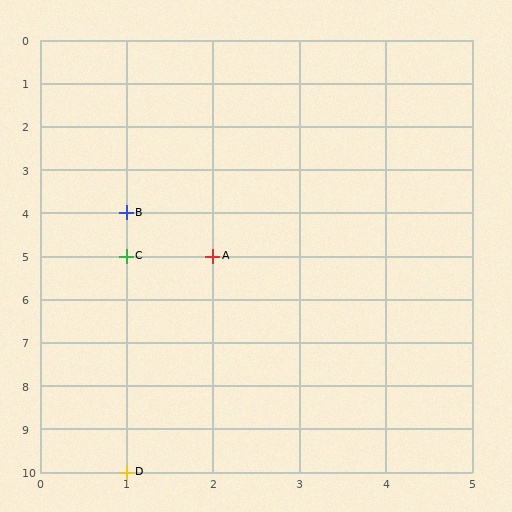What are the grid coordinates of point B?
Point B is at grid coordinates (1, 4).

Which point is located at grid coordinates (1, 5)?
Point C is at (1, 5).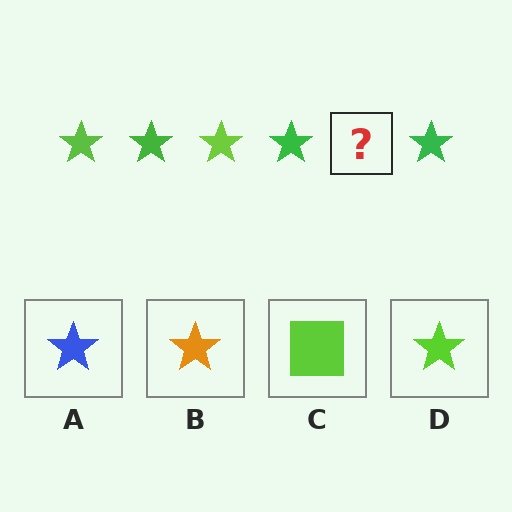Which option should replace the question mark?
Option D.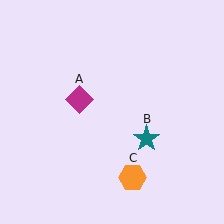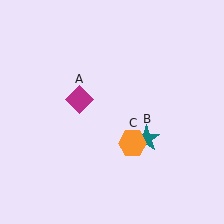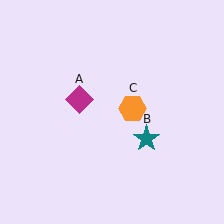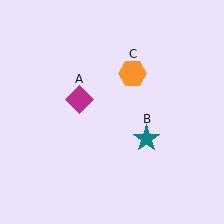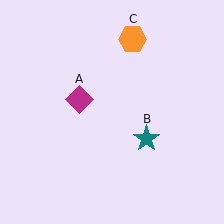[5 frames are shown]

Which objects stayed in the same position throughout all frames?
Magenta diamond (object A) and teal star (object B) remained stationary.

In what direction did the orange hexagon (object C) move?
The orange hexagon (object C) moved up.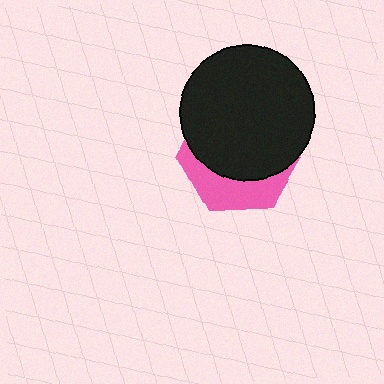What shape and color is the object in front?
The object in front is a black circle.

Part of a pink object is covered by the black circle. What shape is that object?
It is a hexagon.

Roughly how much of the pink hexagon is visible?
A small part of it is visible (roughly 32%).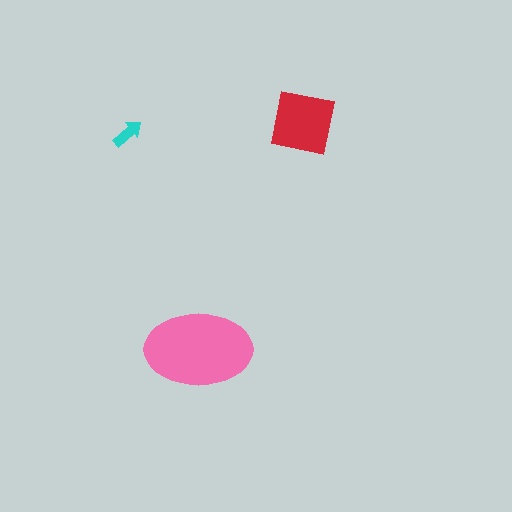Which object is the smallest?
The cyan arrow.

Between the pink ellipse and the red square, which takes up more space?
The pink ellipse.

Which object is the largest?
The pink ellipse.